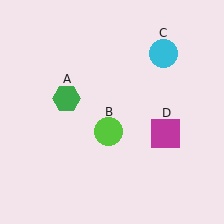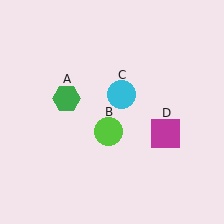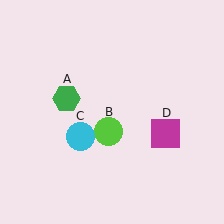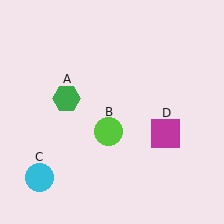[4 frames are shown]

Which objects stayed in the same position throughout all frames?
Green hexagon (object A) and lime circle (object B) and magenta square (object D) remained stationary.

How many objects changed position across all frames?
1 object changed position: cyan circle (object C).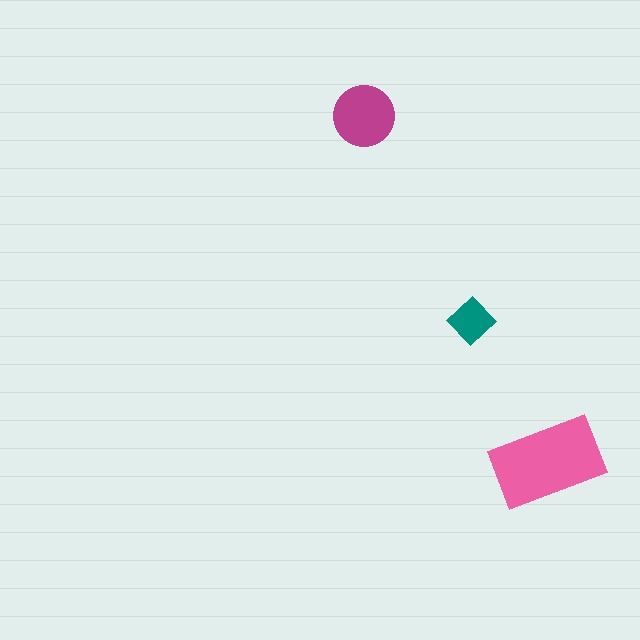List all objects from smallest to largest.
The teal diamond, the magenta circle, the pink rectangle.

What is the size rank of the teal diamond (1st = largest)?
3rd.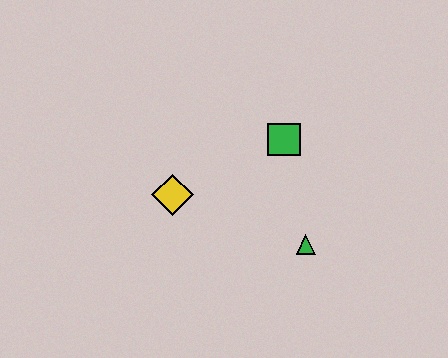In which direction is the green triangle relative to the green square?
The green triangle is below the green square.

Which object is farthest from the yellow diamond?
The green triangle is farthest from the yellow diamond.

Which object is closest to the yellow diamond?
The green square is closest to the yellow diamond.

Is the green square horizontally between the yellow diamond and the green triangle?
Yes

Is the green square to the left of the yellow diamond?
No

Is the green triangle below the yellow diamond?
Yes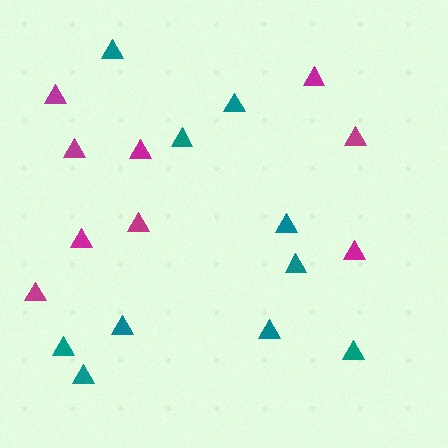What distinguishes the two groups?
There are 2 groups: one group of teal triangles (10) and one group of magenta triangles (9).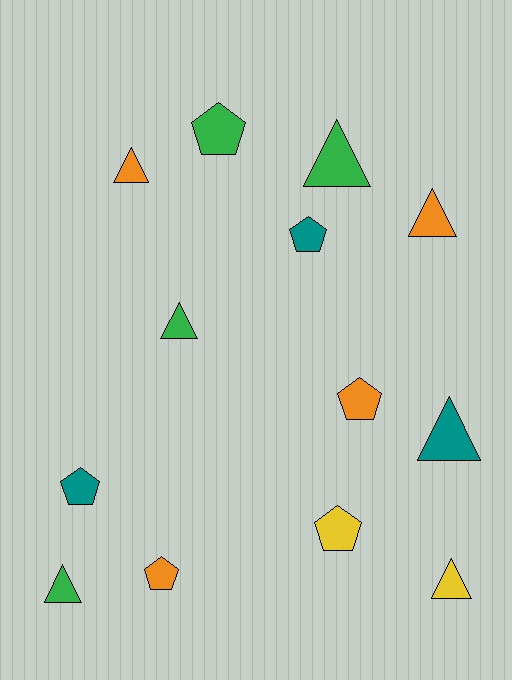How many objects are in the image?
There are 13 objects.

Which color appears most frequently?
Green, with 4 objects.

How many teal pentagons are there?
There are 2 teal pentagons.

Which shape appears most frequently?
Triangle, with 7 objects.